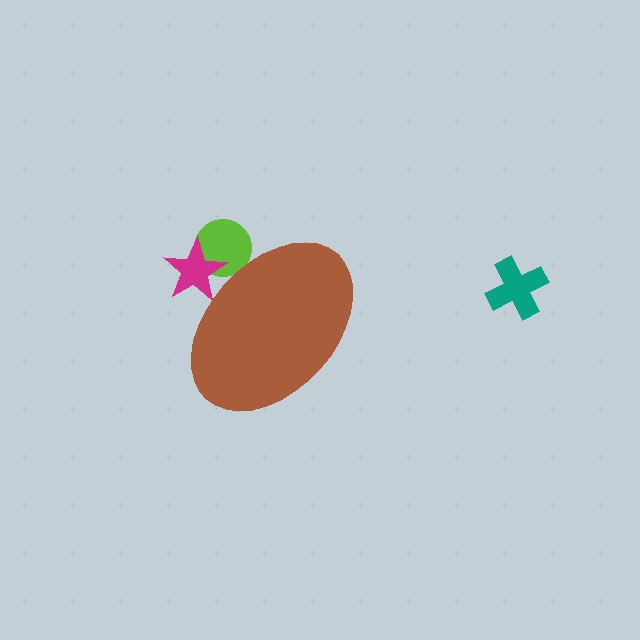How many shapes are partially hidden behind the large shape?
2 shapes are partially hidden.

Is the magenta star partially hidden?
Yes, the magenta star is partially hidden behind the brown ellipse.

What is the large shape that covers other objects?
A brown ellipse.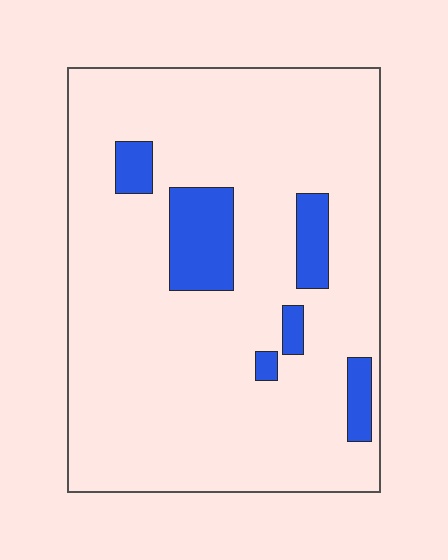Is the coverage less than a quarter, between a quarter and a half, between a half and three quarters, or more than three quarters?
Less than a quarter.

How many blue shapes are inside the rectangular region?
6.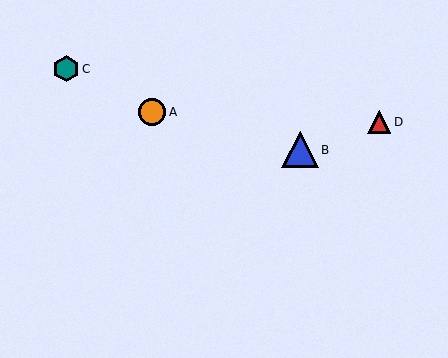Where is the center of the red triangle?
The center of the red triangle is at (379, 122).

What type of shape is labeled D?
Shape D is a red triangle.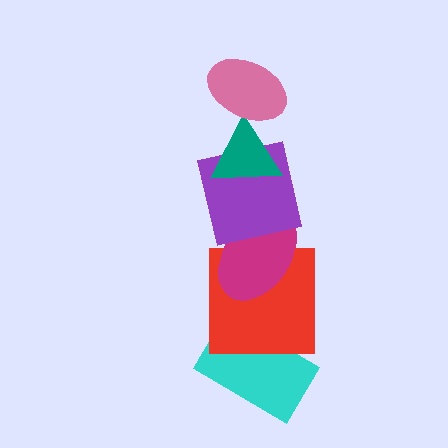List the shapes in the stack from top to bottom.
From top to bottom: the pink ellipse, the teal triangle, the purple square, the magenta ellipse, the red square, the cyan rectangle.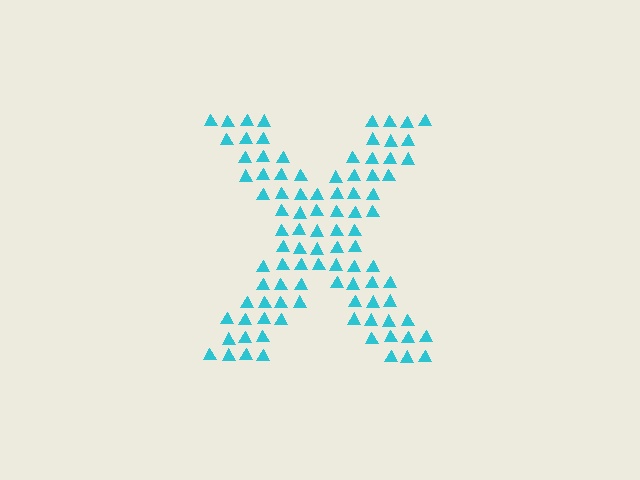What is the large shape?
The large shape is the letter X.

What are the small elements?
The small elements are triangles.